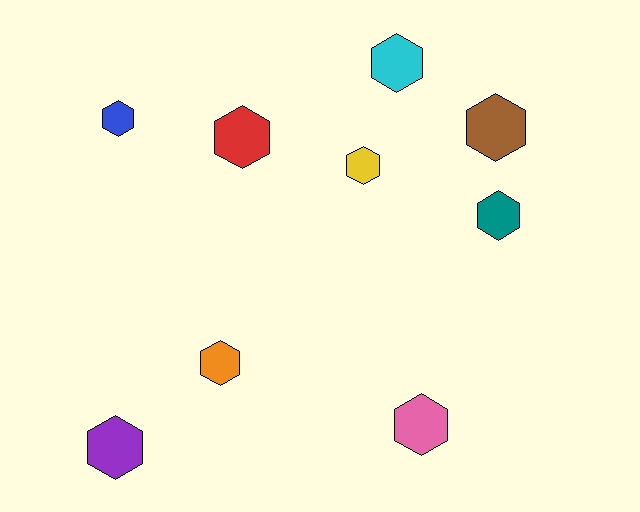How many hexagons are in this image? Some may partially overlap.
There are 9 hexagons.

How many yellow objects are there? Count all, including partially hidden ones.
There is 1 yellow object.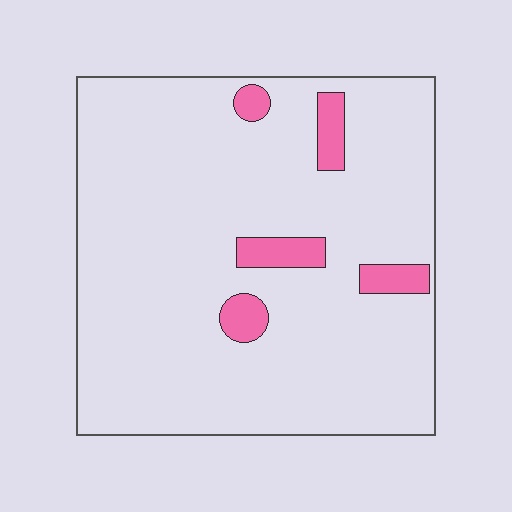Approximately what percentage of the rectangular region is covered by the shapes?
Approximately 10%.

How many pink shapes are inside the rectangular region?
5.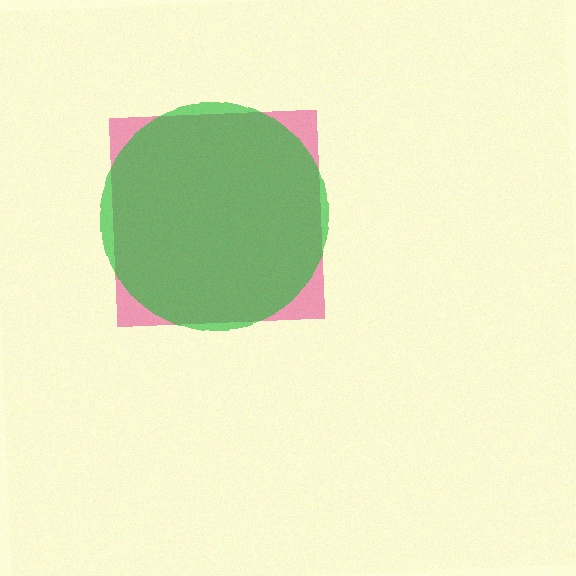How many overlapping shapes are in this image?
There are 2 overlapping shapes in the image.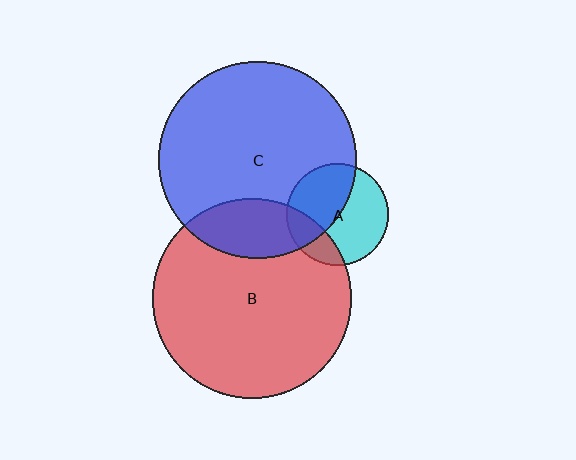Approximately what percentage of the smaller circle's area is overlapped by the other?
Approximately 20%.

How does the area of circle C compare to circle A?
Approximately 3.7 times.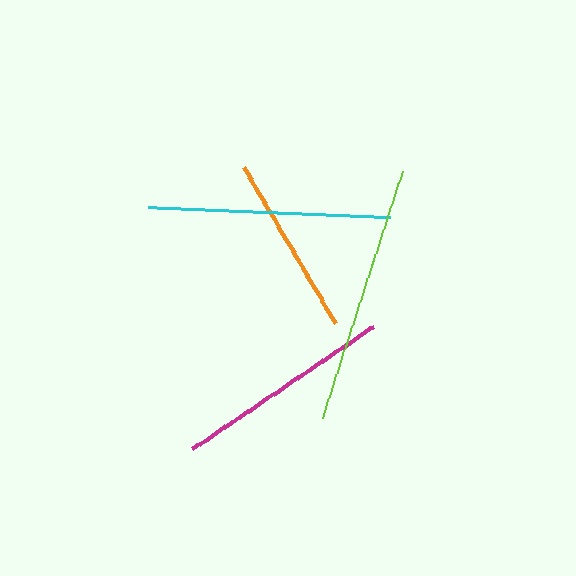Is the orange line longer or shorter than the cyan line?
The cyan line is longer than the orange line.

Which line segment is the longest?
The lime line is the longest at approximately 259 pixels.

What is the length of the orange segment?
The orange segment is approximately 180 pixels long.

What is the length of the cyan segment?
The cyan segment is approximately 243 pixels long.